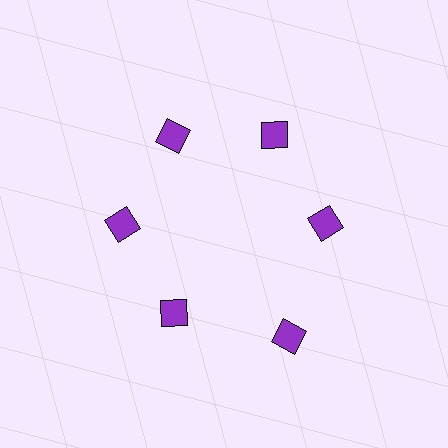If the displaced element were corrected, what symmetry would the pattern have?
It would have 6-fold rotational symmetry — the pattern would map onto itself every 60 degrees.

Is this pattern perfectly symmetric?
No. The 6 purple diamonds are arranged in a ring, but one element near the 5 o'clock position is pushed outward from the center, breaking the 6-fold rotational symmetry.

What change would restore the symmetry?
The symmetry would be restored by moving it inward, back onto the ring so that all 6 diamonds sit at equal angles and equal distance from the center.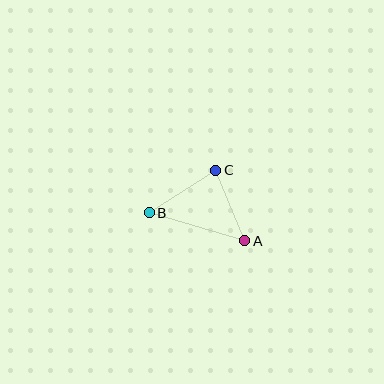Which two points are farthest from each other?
Points A and B are farthest from each other.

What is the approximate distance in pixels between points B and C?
The distance between B and C is approximately 79 pixels.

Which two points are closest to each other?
Points A and C are closest to each other.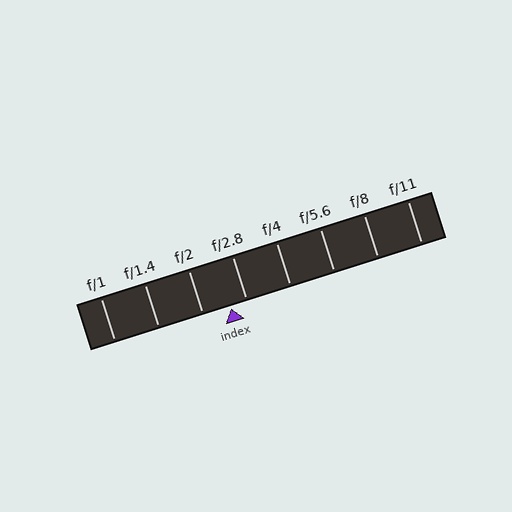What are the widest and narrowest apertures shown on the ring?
The widest aperture shown is f/1 and the narrowest is f/11.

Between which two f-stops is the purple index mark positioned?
The index mark is between f/2 and f/2.8.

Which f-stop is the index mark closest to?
The index mark is closest to f/2.8.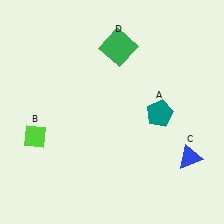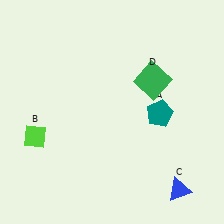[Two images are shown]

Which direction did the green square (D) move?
The green square (D) moved right.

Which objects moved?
The objects that moved are: the blue triangle (C), the green square (D).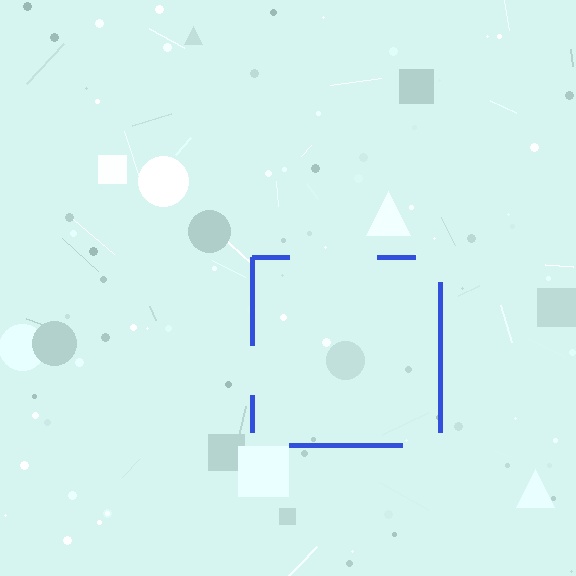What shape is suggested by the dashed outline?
The dashed outline suggests a square.